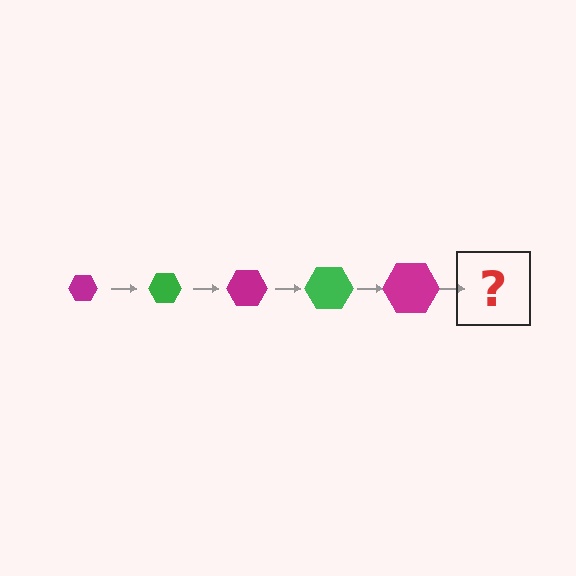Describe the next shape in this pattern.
It should be a green hexagon, larger than the previous one.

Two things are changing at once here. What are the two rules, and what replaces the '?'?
The two rules are that the hexagon grows larger each step and the color cycles through magenta and green. The '?' should be a green hexagon, larger than the previous one.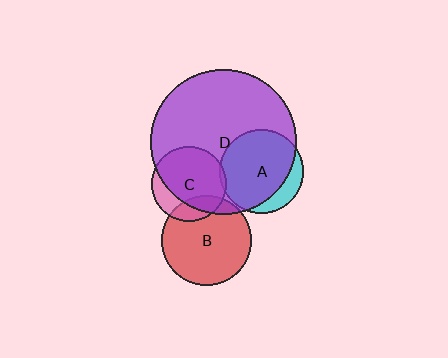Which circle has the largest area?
Circle D (purple).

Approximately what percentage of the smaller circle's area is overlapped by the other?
Approximately 80%.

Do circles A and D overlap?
Yes.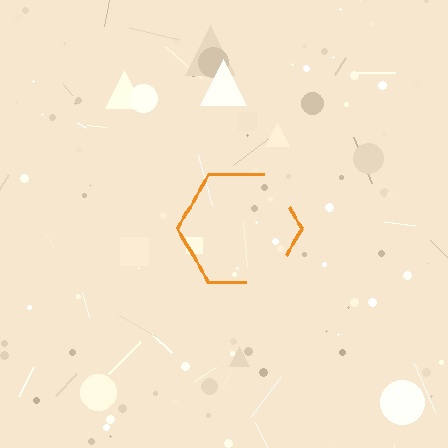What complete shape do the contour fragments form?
The contour fragments form a hexagon.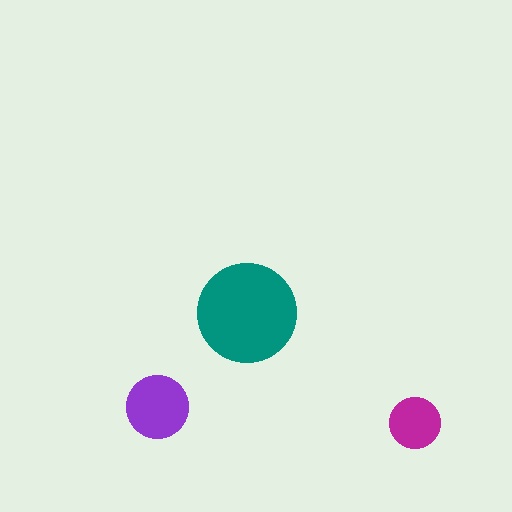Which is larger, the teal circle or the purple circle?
The teal one.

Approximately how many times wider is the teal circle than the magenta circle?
About 2 times wider.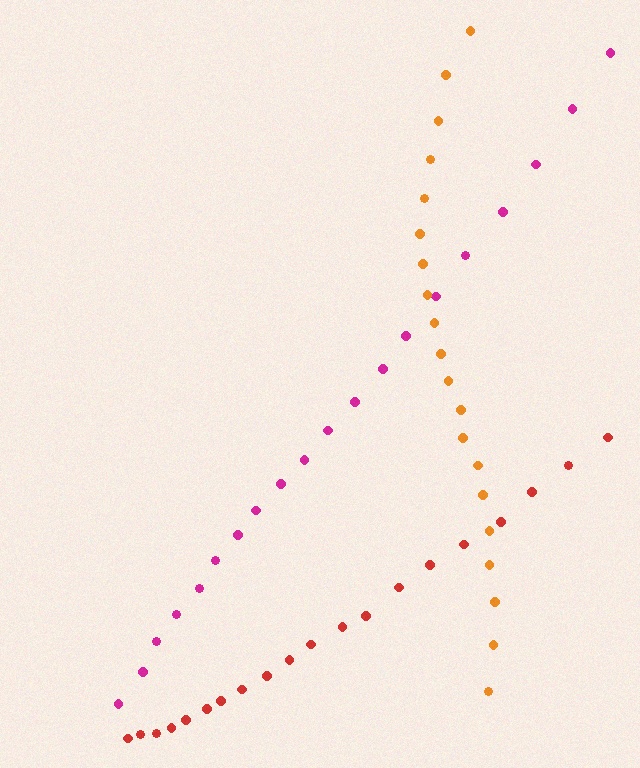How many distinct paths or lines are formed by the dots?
There are 3 distinct paths.